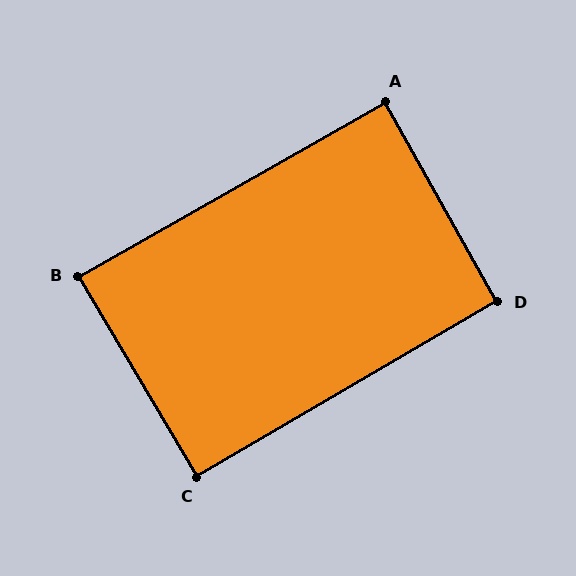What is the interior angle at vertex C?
Approximately 90 degrees (approximately right).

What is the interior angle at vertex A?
Approximately 90 degrees (approximately right).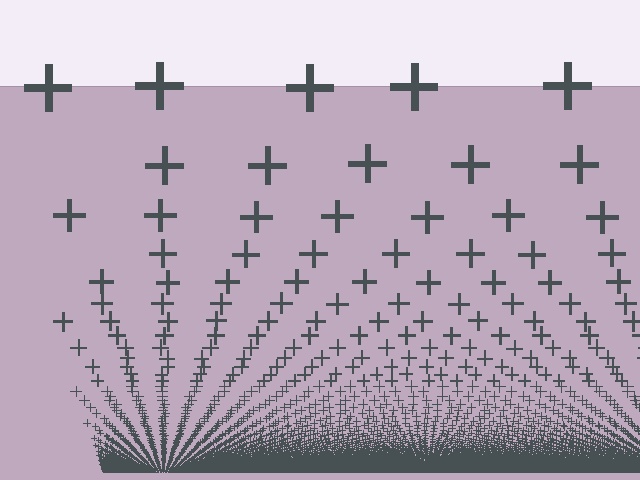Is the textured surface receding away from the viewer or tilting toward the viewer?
The surface appears to tilt toward the viewer. Texture elements get larger and sparser toward the top.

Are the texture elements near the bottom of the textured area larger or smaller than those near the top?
Smaller. The gradient is inverted — elements near the bottom are smaller and denser.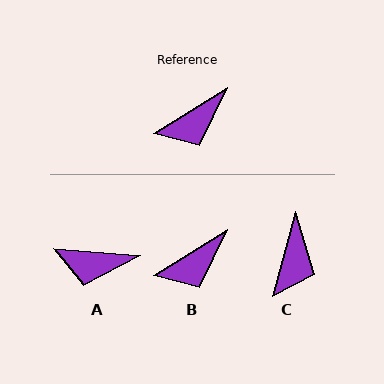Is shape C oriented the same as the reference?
No, it is off by about 43 degrees.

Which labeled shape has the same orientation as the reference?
B.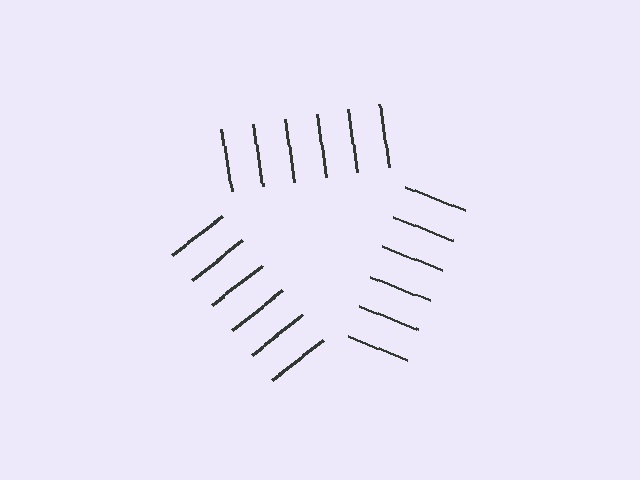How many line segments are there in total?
18 — 6 along each of the 3 edges.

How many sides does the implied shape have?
3 sides — the line-ends trace a triangle.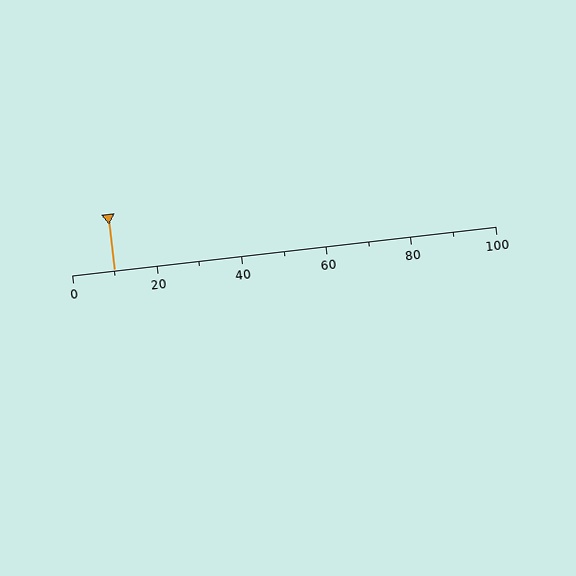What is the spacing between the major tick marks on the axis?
The major ticks are spaced 20 apart.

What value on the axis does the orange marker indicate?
The marker indicates approximately 10.